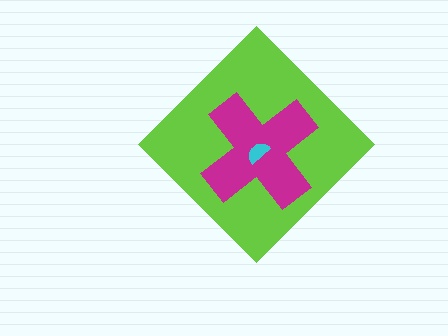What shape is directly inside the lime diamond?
The magenta cross.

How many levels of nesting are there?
3.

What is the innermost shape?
The cyan semicircle.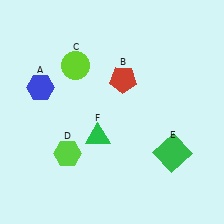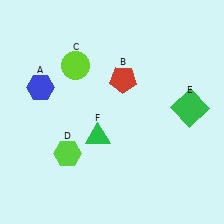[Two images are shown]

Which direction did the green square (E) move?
The green square (E) moved up.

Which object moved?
The green square (E) moved up.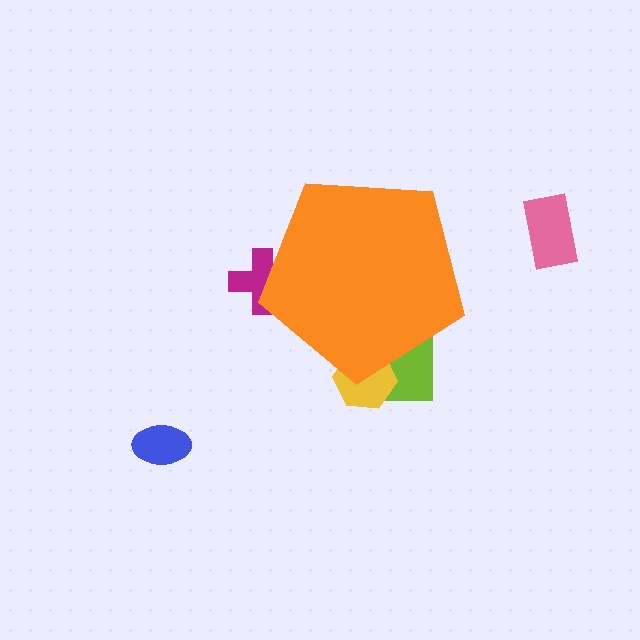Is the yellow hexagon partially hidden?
Yes, the yellow hexagon is partially hidden behind the orange pentagon.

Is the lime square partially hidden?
Yes, the lime square is partially hidden behind the orange pentagon.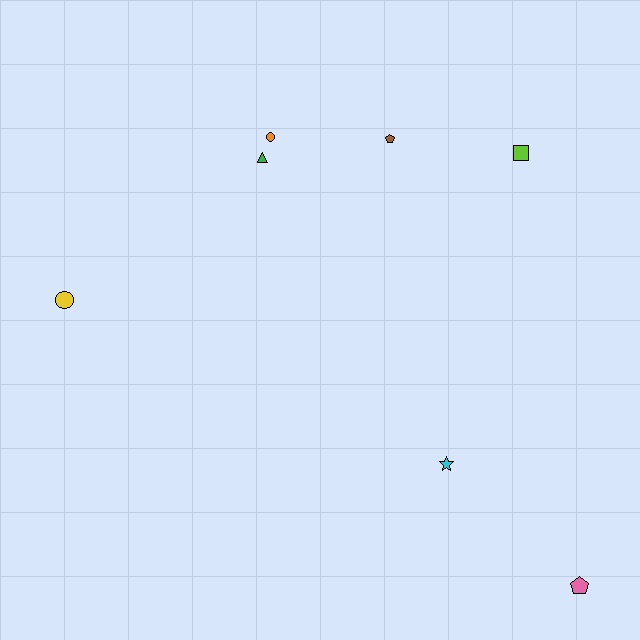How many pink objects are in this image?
There is 1 pink object.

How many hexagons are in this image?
There are no hexagons.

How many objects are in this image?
There are 7 objects.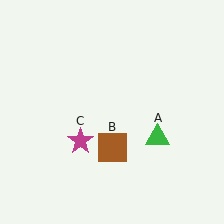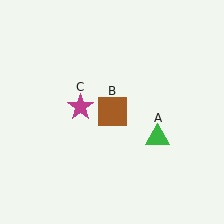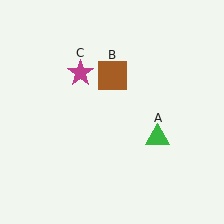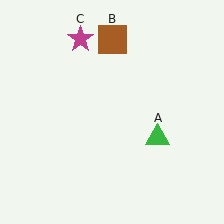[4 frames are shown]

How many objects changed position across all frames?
2 objects changed position: brown square (object B), magenta star (object C).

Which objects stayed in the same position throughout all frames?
Green triangle (object A) remained stationary.